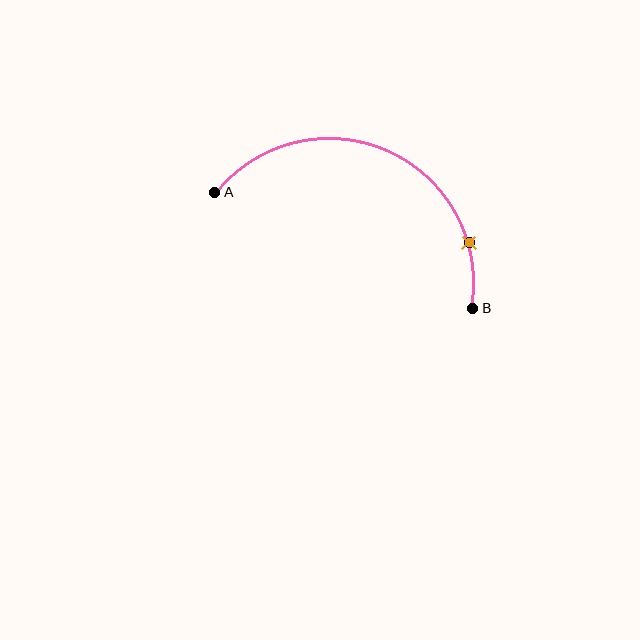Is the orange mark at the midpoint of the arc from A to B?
No. The orange mark lies on the arc but is closer to endpoint B. The arc midpoint would be at the point on the curve equidistant along the arc from both A and B.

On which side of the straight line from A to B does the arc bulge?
The arc bulges above the straight line connecting A and B.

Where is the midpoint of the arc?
The arc midpoint is the point on the curve farthest from the straight line joining A and B. It sits above that line.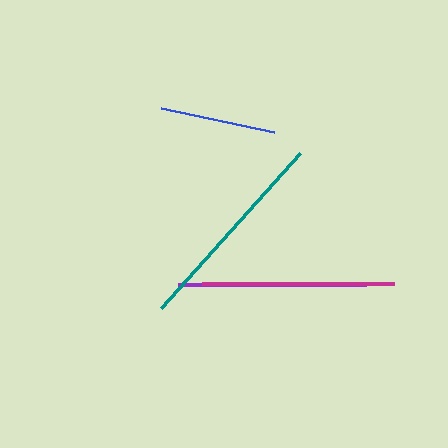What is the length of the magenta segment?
The magenta segment is approximately 191 pixels long.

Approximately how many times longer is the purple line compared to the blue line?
The purple line is approximately 1.6 times the length of the blue line.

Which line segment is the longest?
The teal line is the longest at approximately 208 pixels.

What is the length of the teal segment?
The teal segment is approximately 208 pixels long.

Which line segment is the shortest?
The blue line is the shortest at approximately 115 pixels.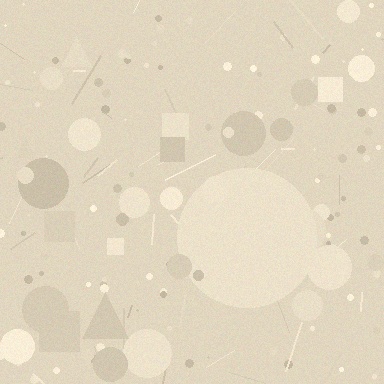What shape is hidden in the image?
A circle is hidden in the image.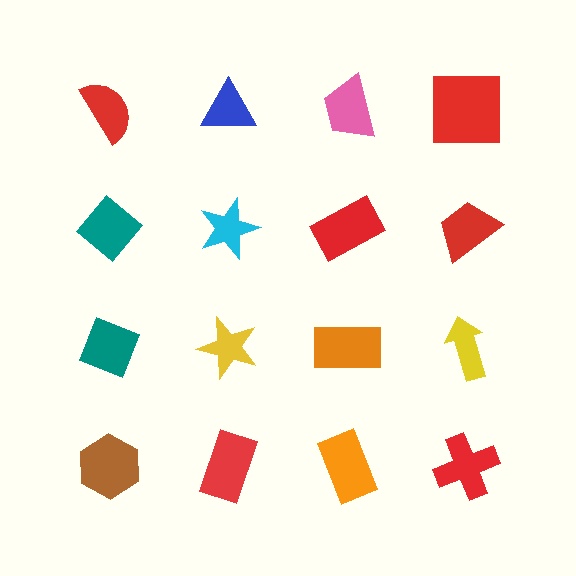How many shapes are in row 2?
4 shapes.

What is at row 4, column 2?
A red rectangle.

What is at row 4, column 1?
A brown hexagon.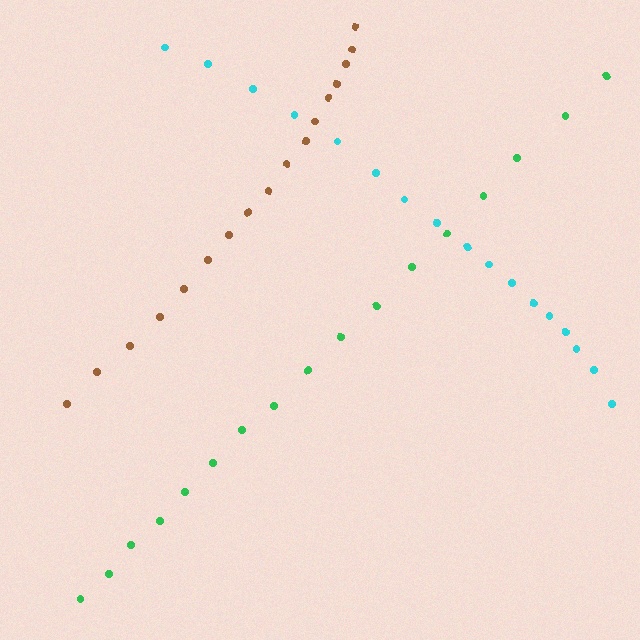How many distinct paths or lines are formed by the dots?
There are 3 distinct paths.